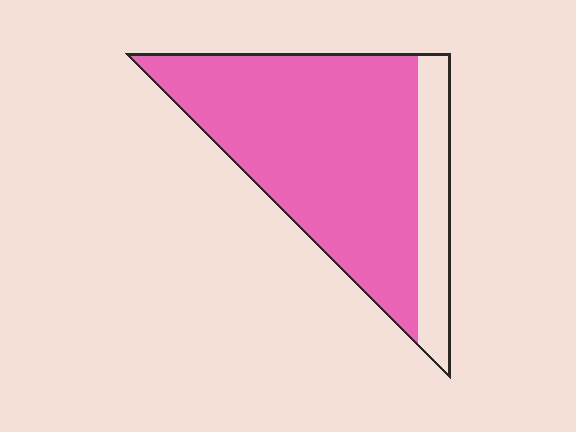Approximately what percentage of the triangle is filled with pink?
Approximately 80%.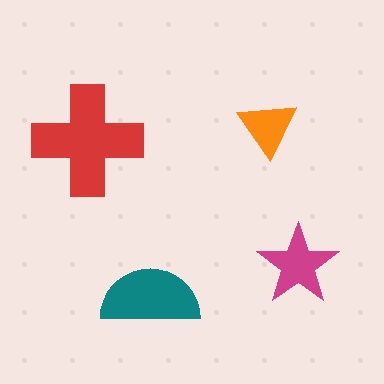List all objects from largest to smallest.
The red cross, the teal semicircle, the magenta star, the orange triangle.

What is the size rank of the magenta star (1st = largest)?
3rd.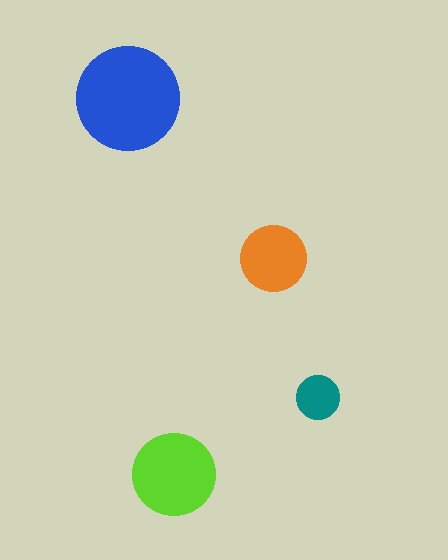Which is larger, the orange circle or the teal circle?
The orange one.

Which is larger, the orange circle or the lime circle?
The lime one.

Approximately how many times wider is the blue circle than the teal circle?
About 2.5 times wider.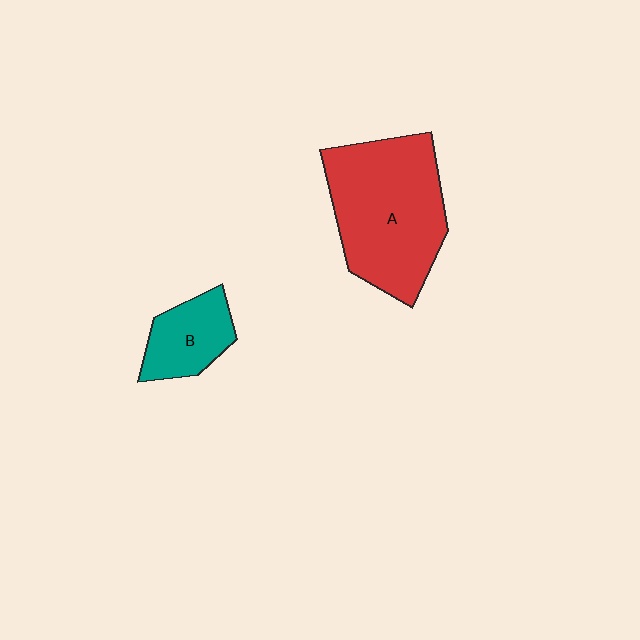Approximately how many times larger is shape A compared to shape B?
Approximately 2.6 times.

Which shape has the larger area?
Shape A (red).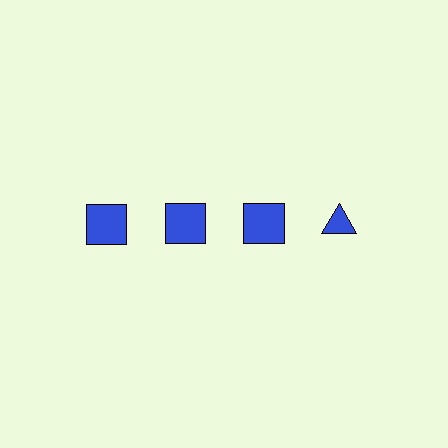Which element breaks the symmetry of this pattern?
The blue triangle in the top row, second from right column breaks the symmetry. All other shapes are blue squares.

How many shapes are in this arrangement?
There are 4 shapes arranged in a grid pattern.